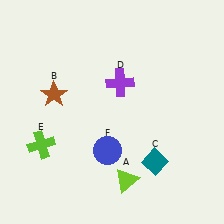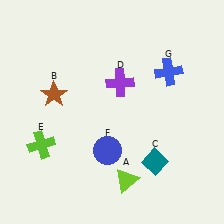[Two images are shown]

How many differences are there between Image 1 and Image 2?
There is 1 difference between the two images.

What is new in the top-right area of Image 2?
A blue cross (G) was added in the top-right area of Image 2.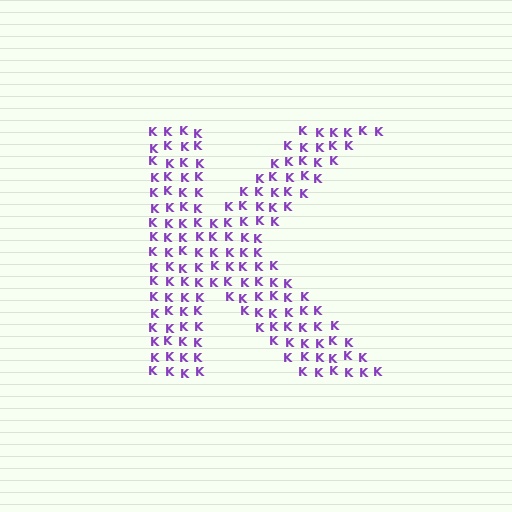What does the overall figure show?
The overall figure shows the letter K.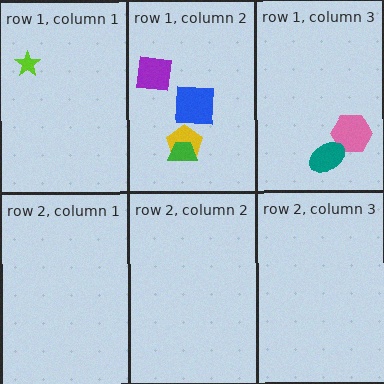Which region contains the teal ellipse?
The row 1, column 3 region.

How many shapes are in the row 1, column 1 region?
1.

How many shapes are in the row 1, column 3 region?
2.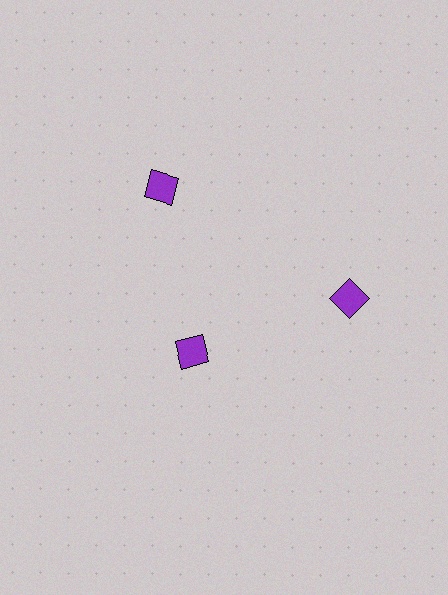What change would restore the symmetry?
The symmetry would be restored by moving it outward, back onto the ring so that all 3 diamonds sit at equal angles and equal distance from the center.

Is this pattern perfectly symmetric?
No. The 3 purple diamonds are arranged in a ring, but one element near the 7 o'clock position is pulled inward toward the center, breaking the 3-fold rotational symmetry.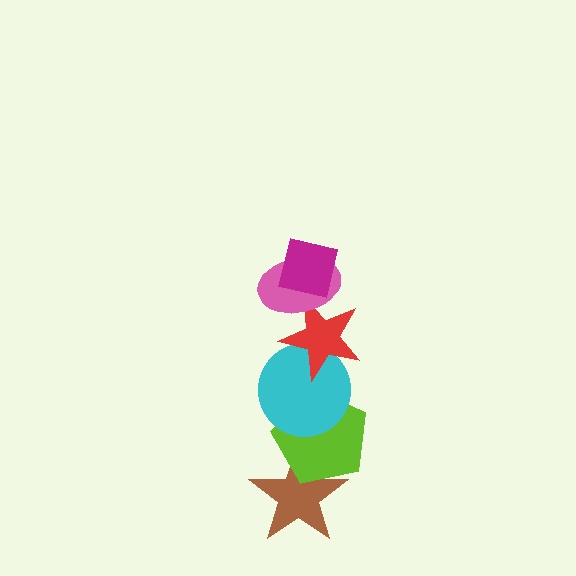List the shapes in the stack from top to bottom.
From top to bottom: the magenta square, the pink ellipse, the red star, the cyan circle, the lime pentagon, the brown star.